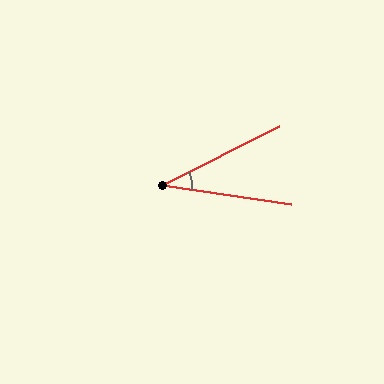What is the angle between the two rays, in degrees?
Approximately 35 degrees.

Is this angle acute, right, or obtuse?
It is acute.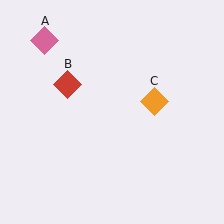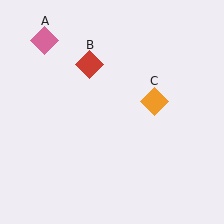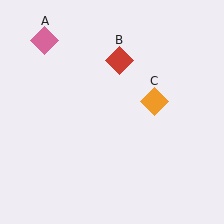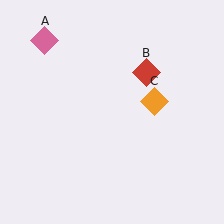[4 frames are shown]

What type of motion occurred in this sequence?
The red diamond (object B) rotated clockwise around the center of the scene.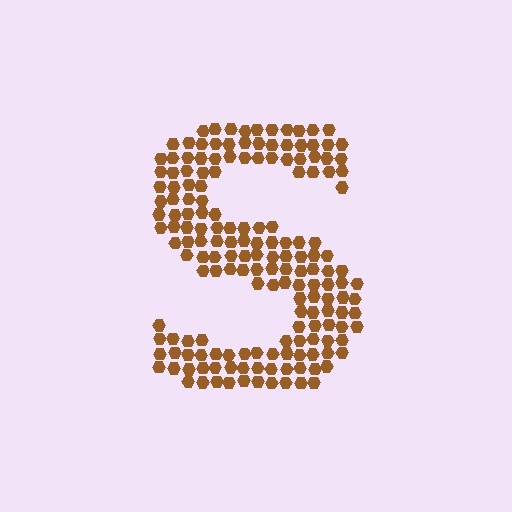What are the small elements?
The small elements are hexagons.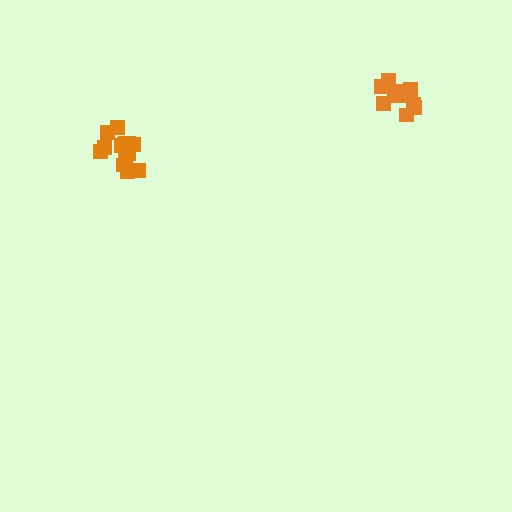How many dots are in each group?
Group 1: 14 dots, Group 2: 11 dots (25 total).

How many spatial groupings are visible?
There are 2 spatial groupings.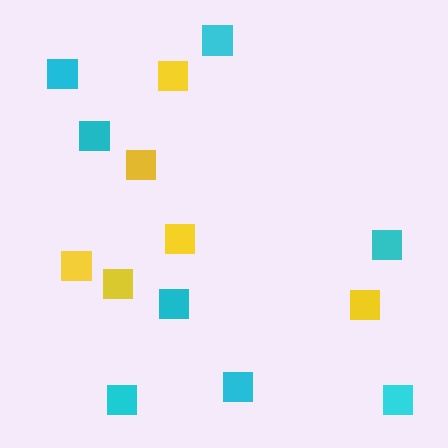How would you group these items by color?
There are 2 groups: one group of yellow squares (6) and one group of cyan squares (8).